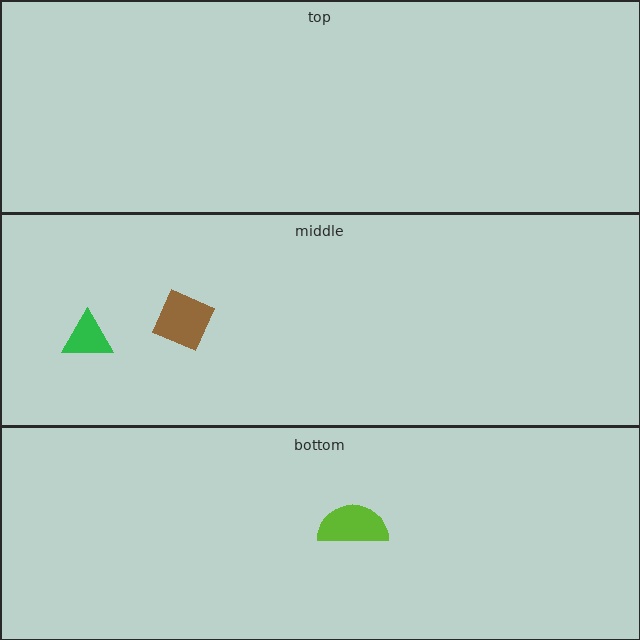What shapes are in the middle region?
The brown square, the green triangle.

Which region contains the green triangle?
The middle region.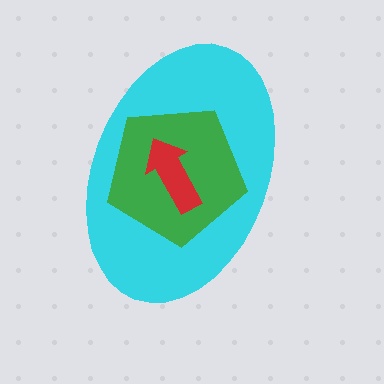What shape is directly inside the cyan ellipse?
The green pentagon.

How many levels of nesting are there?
3.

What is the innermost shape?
The red arrow.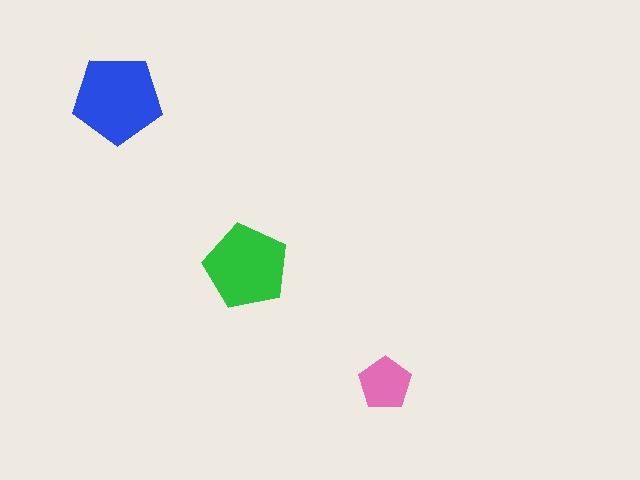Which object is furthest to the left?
The blue pentagon is leftmost.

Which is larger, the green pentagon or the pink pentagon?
The green one.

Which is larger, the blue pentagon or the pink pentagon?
The blue one.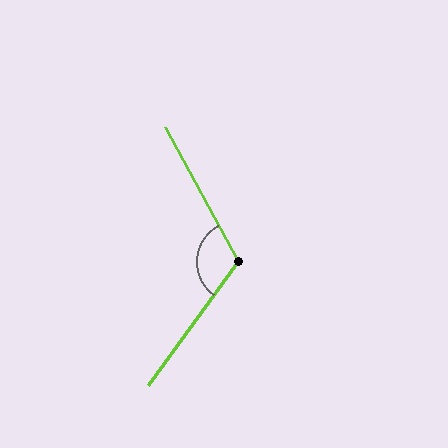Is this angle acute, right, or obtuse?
It is obtuse.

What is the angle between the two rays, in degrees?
Approximately 116 degrees.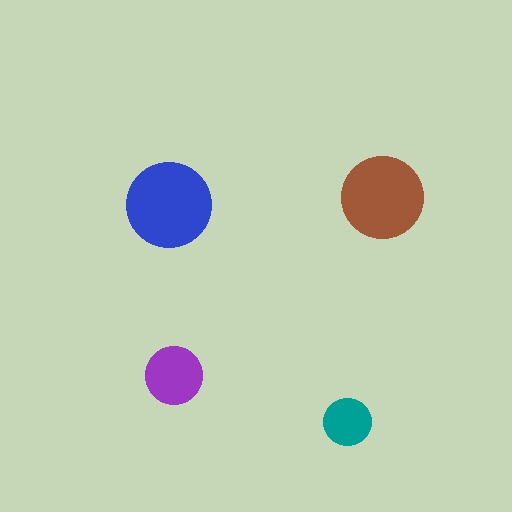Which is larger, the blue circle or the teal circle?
The blue one.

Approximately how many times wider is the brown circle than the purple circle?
About 1.5 times wider.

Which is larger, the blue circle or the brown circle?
The blue one.